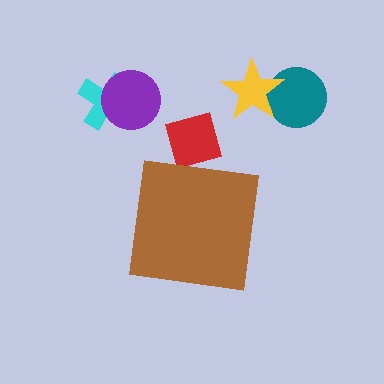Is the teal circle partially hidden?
No, the teal circle is fully visible.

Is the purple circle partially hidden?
No, the purple circle is fully visible.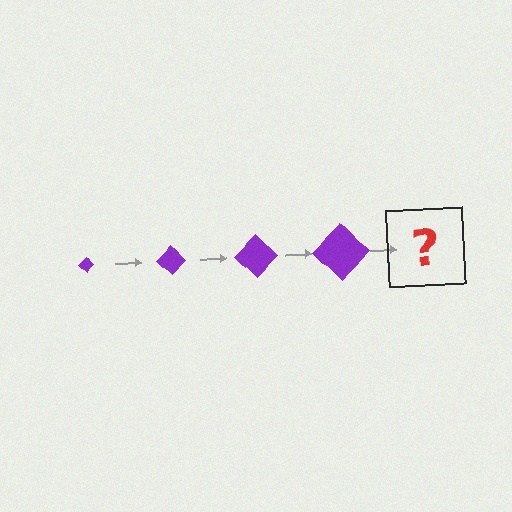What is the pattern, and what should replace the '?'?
The pattern is that the diamond gets progressively larger each step. The '?' should be a purple diamond, larger than the previous one.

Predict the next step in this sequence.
The next step is a purple diamond, larger than the previous one.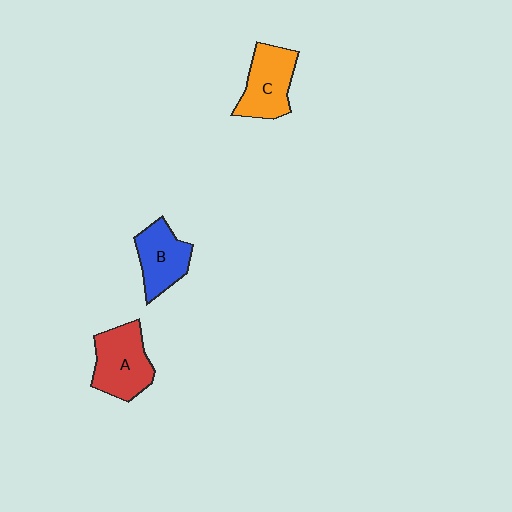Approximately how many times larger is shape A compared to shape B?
Approximately 1.2 times.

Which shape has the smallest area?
Shape B (blue).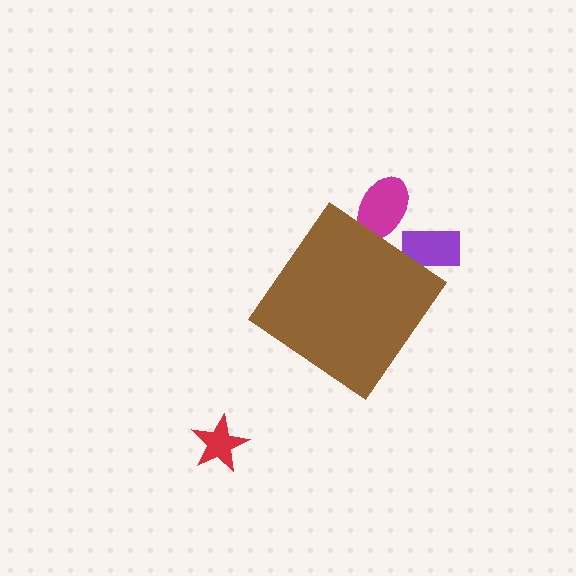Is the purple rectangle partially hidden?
Yes, the purple rectangle is partially hidden behind the brown diamond.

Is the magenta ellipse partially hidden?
Yes, the magenta ellipse is partially hidden behind the brown diamond.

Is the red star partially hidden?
No, the red star is fully visible.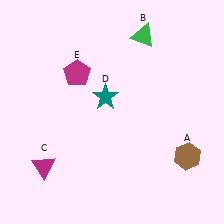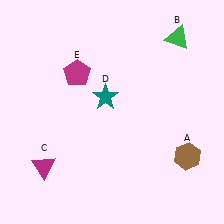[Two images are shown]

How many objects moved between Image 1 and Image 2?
1 object moved between the two images.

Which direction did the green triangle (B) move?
The green triangle (B) moved right.